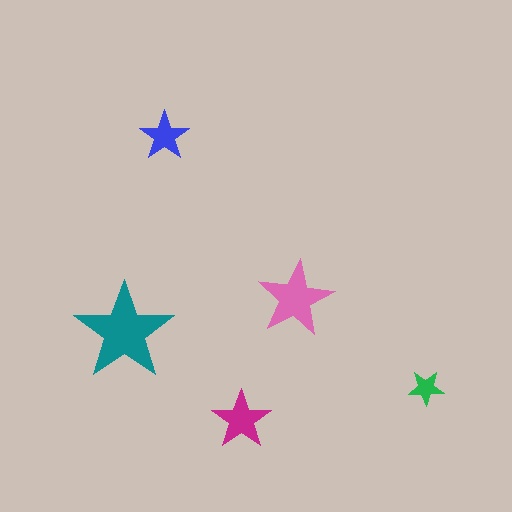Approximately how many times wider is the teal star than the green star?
About 3 times wider.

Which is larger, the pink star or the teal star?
The teal one.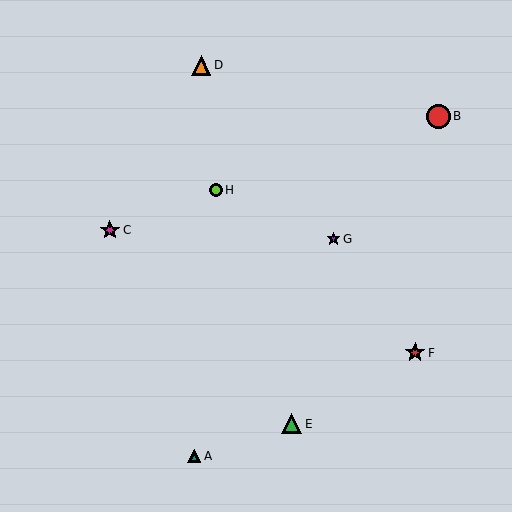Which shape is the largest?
The red circle (labeled B) is the largest.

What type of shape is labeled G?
Shape G is a purple star.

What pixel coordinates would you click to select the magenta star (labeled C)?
Click at (110, 230) to select the magenta star C.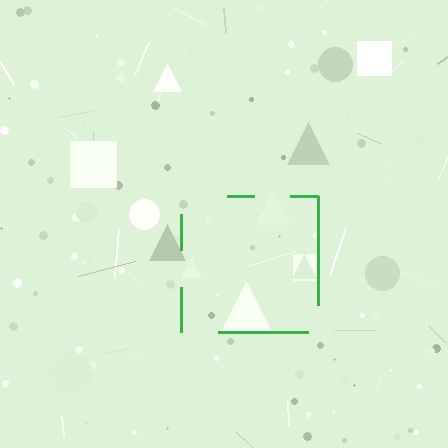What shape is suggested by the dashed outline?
The dashed outline suggests a square.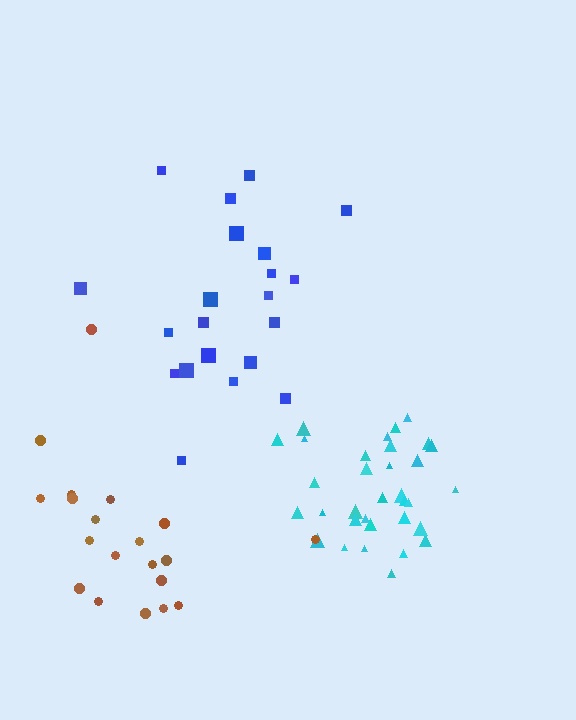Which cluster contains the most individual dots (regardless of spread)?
Cyan (33).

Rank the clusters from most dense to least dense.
cyan, blue, brown.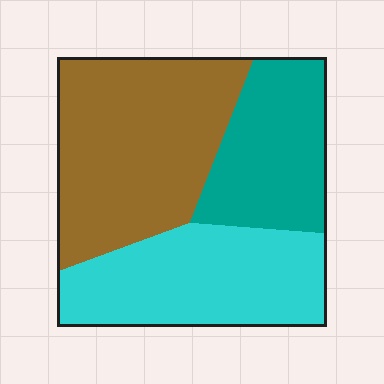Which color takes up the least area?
Teal, at roughly 25%.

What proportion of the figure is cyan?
Cyan takes up between a quarter and a half of the figure.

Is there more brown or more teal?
Brown.